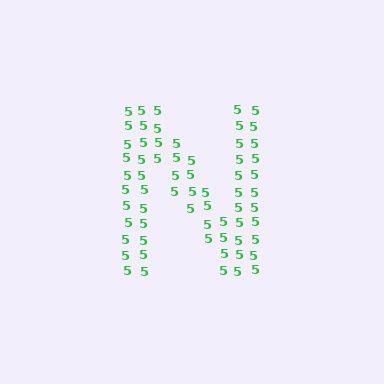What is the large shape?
The large shape is the letter N.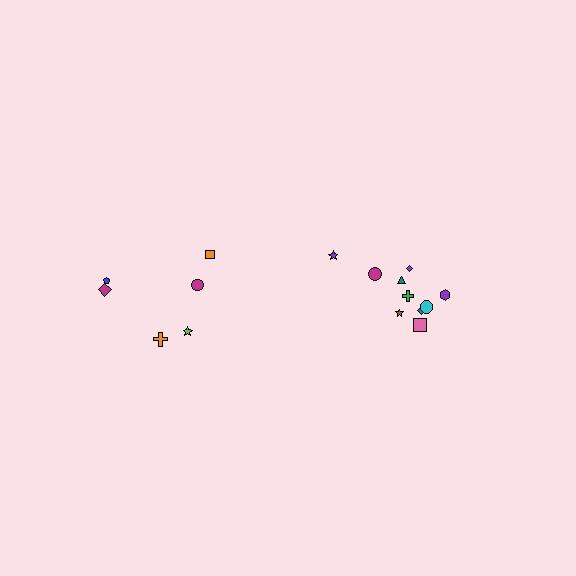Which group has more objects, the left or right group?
The right group.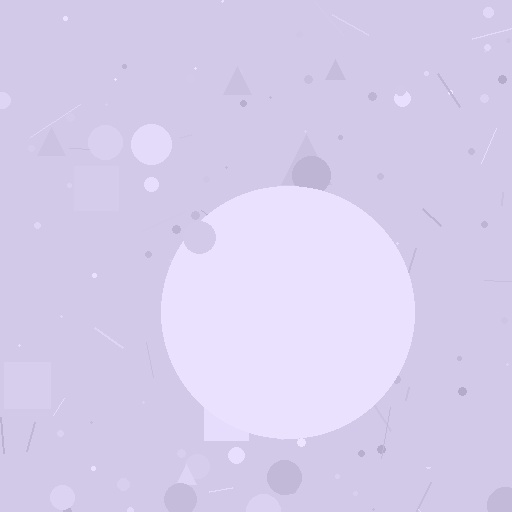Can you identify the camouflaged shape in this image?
The camouflaged shape is a circle.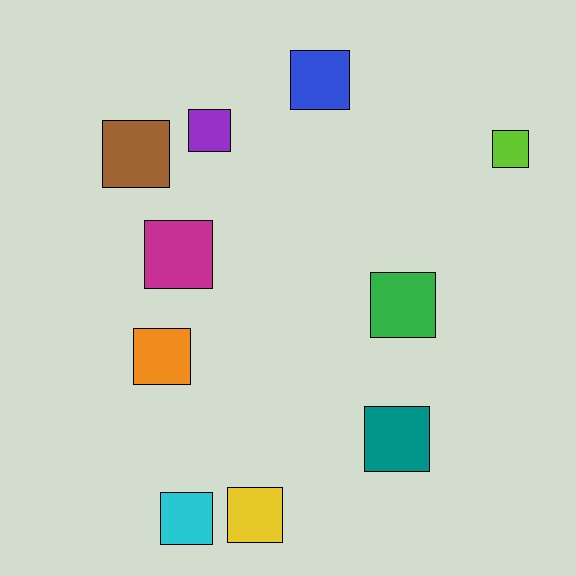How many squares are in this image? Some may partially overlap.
There are 10 squares.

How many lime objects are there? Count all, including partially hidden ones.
There is 1 lime object.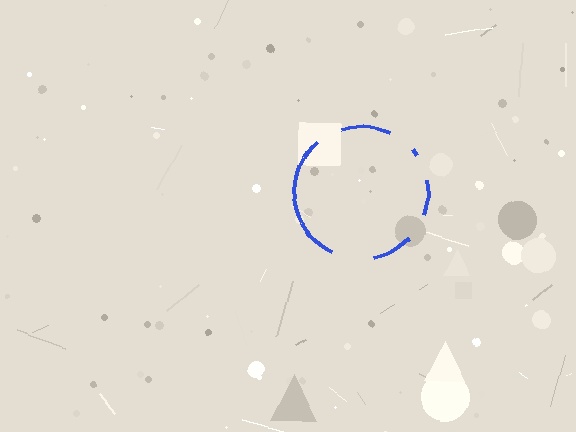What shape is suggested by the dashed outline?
The dashed outline suggests a circle.